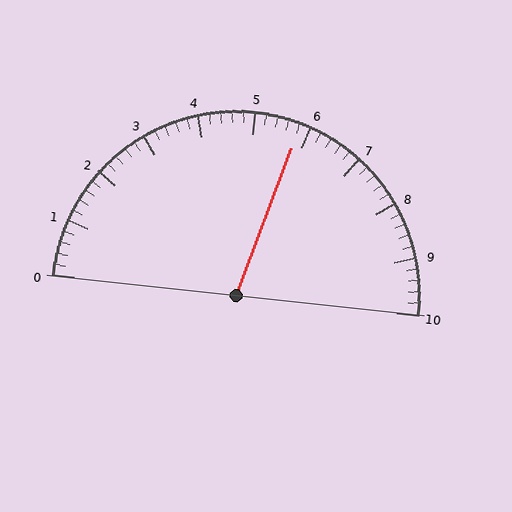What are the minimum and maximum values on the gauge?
The gauge ranges from 0 to 10.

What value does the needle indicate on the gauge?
The needle indicates approximately 5.8.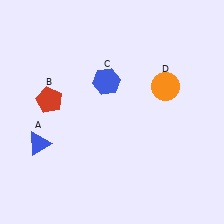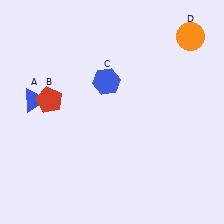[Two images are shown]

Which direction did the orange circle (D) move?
The orange circle (D) moved up.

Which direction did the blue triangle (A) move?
The blue triangle (A) moved up.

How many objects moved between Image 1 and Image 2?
2 objects moved between the two images.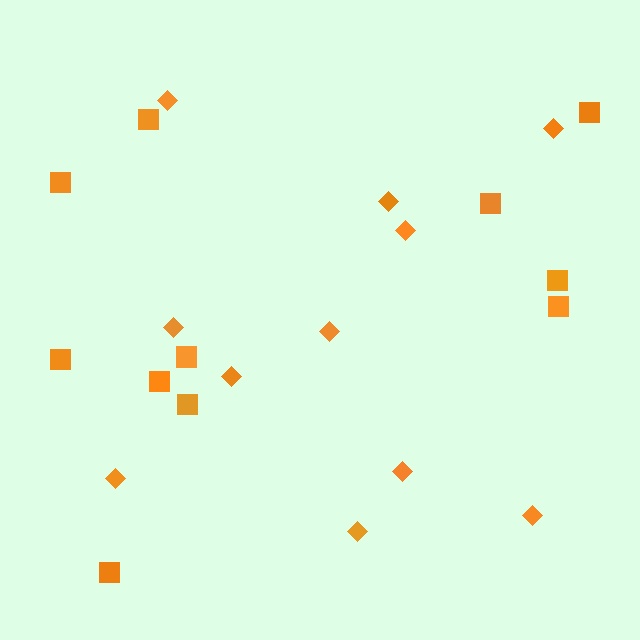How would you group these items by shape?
There are 2 groups: one group of squares (11) and one group of diamonds (11).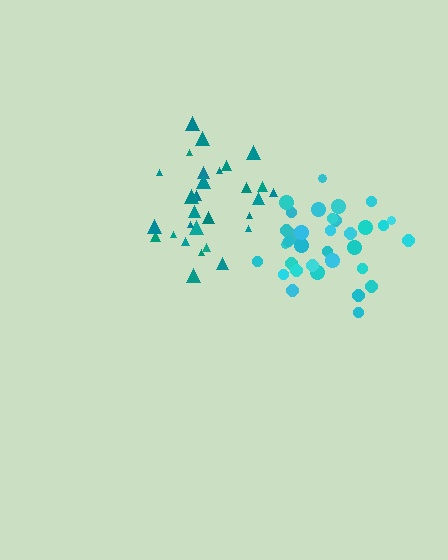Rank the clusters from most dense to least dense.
teal, cyan.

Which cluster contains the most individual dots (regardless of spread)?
Cyan (34).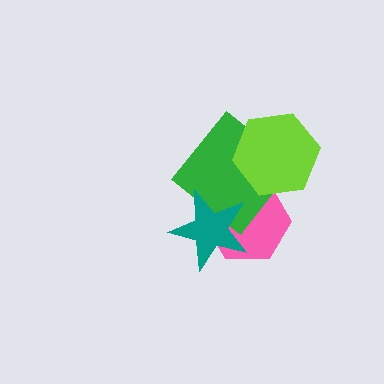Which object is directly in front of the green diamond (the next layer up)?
The lime hexagon is directly in front of the green diamond.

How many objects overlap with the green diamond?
3 objects overlap with the green diamond.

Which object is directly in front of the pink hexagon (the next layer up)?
The green diamond is directly in front of the pink hexagon.